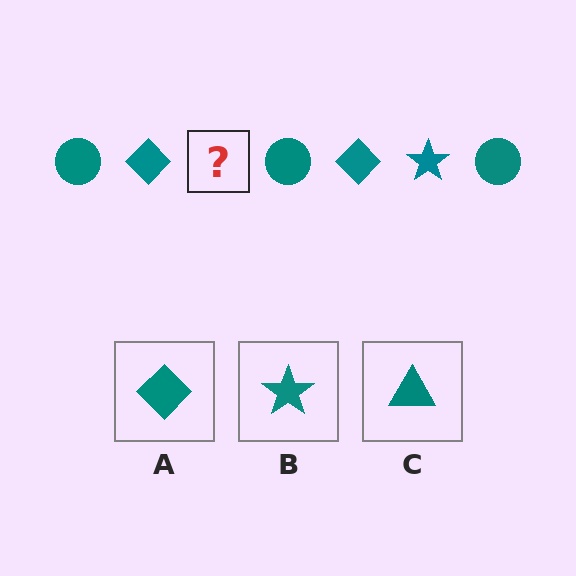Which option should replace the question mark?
Option B.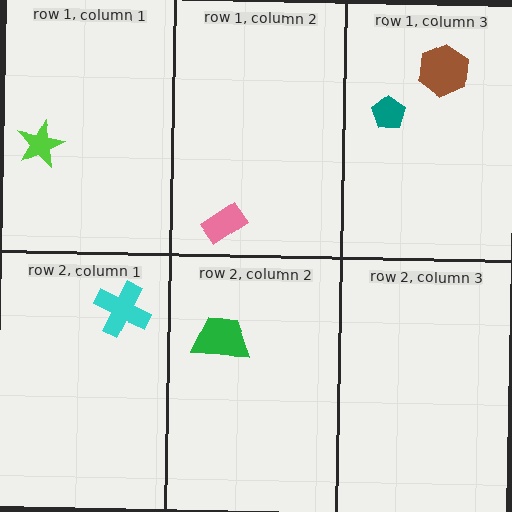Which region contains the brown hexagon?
The row 1, column 3 region.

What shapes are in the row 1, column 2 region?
The pink rectangle.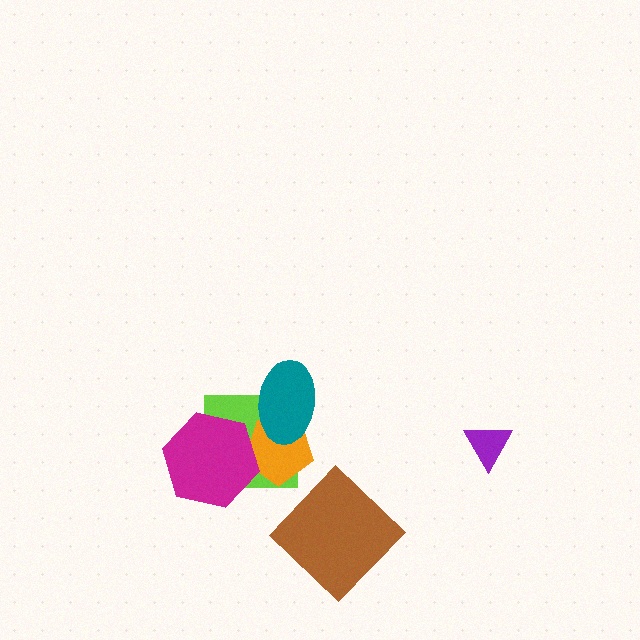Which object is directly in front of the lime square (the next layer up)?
The orange pentagon is directly in front of the lime square.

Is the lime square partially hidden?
Yes, it is partially covered by another shape.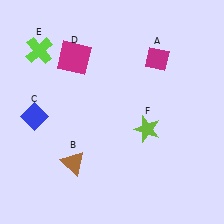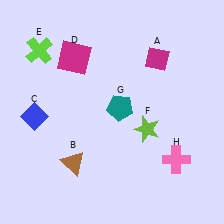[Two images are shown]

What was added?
A teal pentagon (G), a pink cross (H) were added in Image 2.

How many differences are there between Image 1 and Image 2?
There are 2 differences between the two images.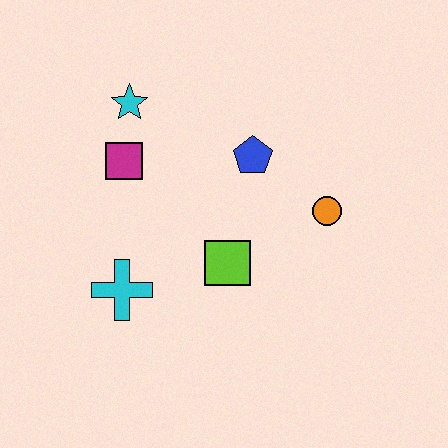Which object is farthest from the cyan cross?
The orange circle is farthest from the cyan cross.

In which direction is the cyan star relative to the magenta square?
The cyan star is above the magenta square.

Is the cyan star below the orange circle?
No